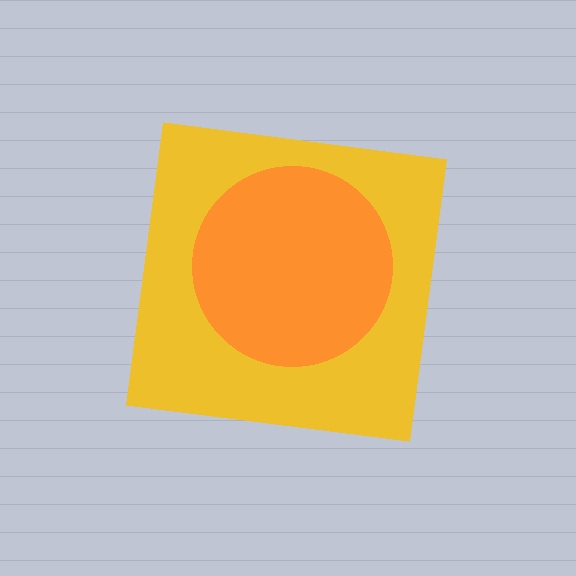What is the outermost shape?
The yellow square.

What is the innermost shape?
The orange circle.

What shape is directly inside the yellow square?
The orange circle.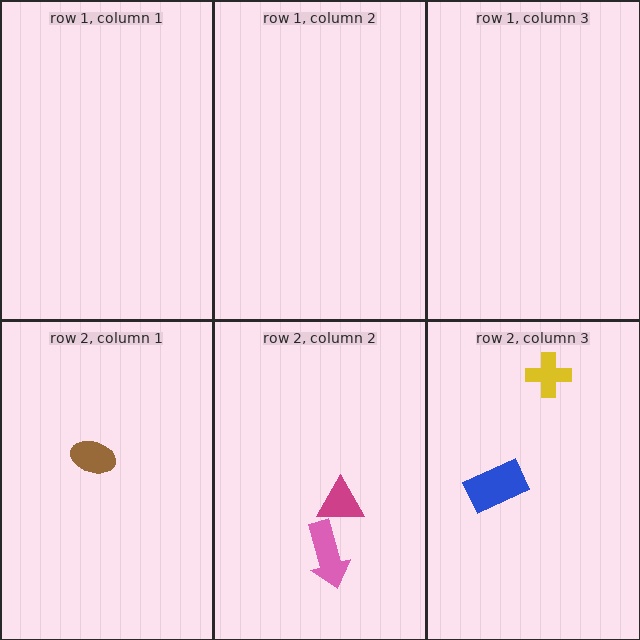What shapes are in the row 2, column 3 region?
The blue rectangle, the yellow cross.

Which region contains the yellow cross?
The row 2, column 3 region.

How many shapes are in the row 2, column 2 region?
2.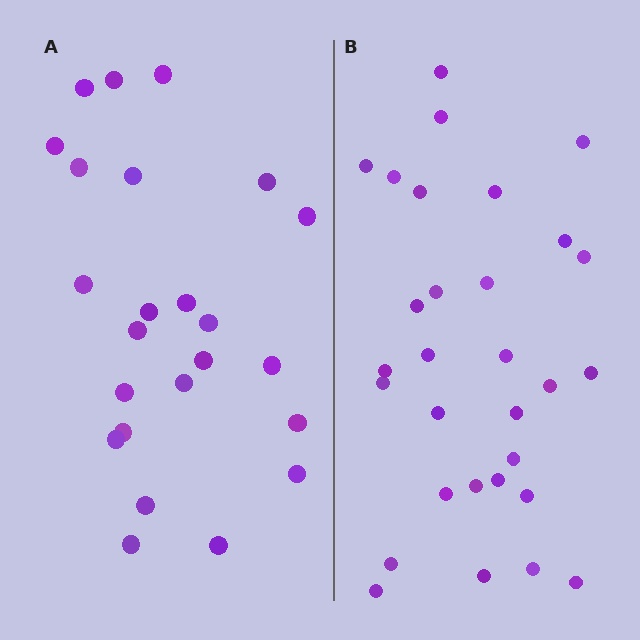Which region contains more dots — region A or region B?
Region B (the right region) has more dots.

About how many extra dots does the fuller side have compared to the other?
Region B has about 6 more dots than region A.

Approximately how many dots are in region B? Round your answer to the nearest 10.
About 30 dots.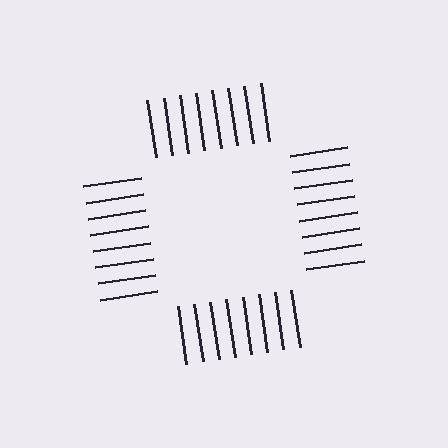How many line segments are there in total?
32 — 8 along each of the 4 edges.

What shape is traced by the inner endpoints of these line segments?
An illusory square — the line segments terminate on its edges but no continuous stroke is drawn.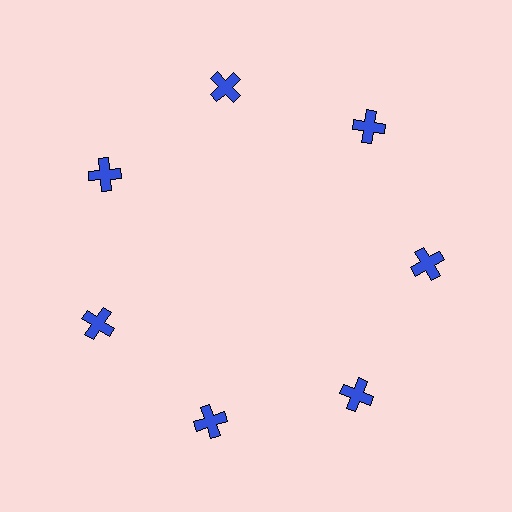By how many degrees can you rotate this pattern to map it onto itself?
The pattern maps onto itself every 51 degrees of rotation.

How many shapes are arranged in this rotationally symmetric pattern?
There are 7 shapes, arranged in 7 groups of 1.